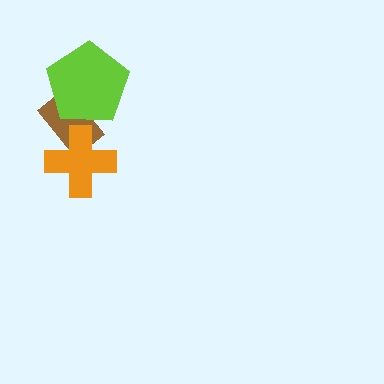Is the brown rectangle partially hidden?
Yes, it is partially covered by another shape.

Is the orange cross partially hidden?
No, no other shape covers it.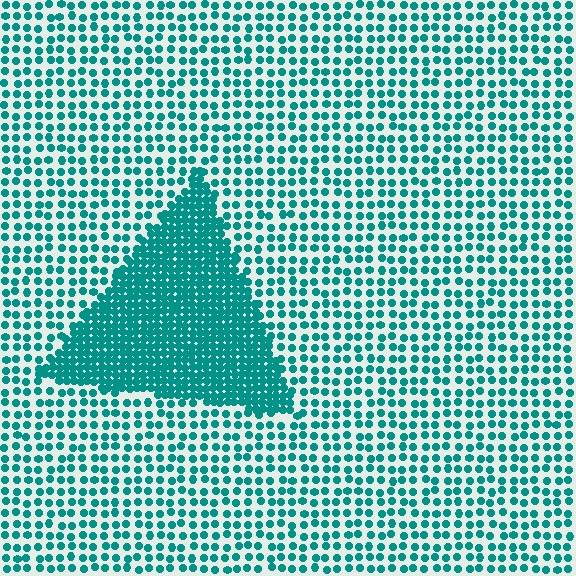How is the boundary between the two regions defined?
The boundary is defined by a change in element density (approximately 2.5x ratio). All elements are the same color, size, and shape.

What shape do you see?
I see a triangle.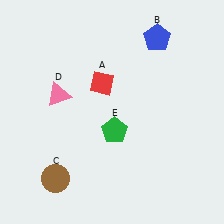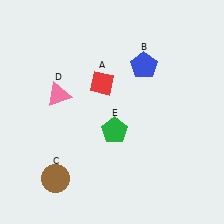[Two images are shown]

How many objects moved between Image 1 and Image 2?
1 object moved between the two images.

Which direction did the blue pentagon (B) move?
The blue pentagon (B) moved down.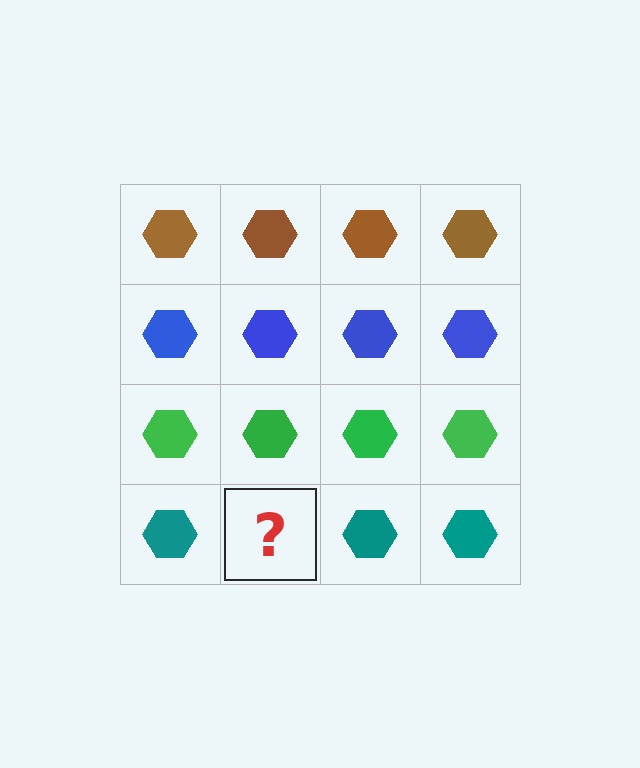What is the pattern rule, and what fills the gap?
The rule is that each row has a consistent color. The gap should be filled with a teal hexagon.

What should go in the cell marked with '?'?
The missing cell should contain a teal hexagon.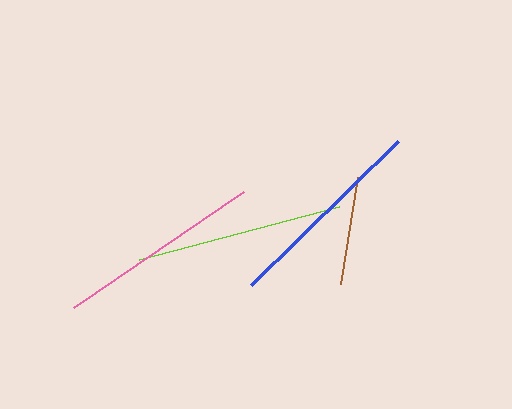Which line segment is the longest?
The lime line is the longest at approximately 206 pixels.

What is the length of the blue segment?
The blue segment is approximately 206 pixels long.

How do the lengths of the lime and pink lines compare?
The lime and pink lines are approximately the same length.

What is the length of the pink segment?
The pink segment is approximately 206 pixels long.